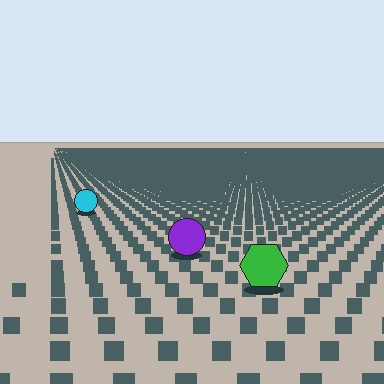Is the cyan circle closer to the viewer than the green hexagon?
No. The green hexagon is closer — you can tell from the texture gradient: the ground texture is coarser near it.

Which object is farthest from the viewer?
The cyan circle is farthest from the viewer. It appears smaller and the ground texture around it is denser.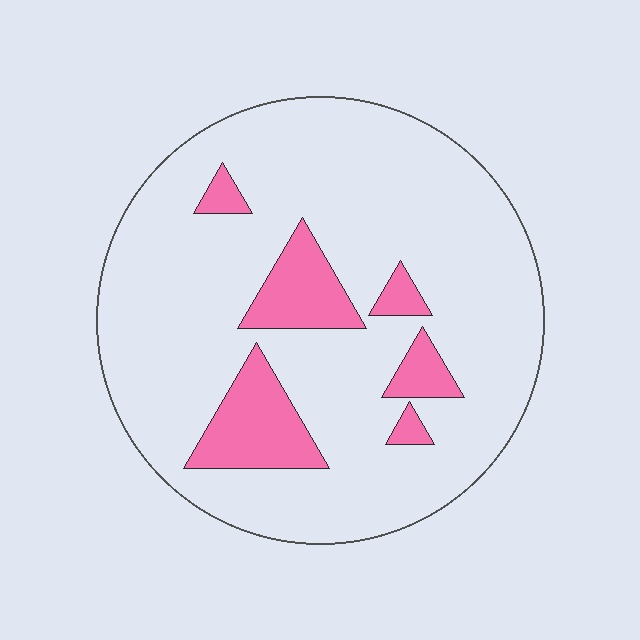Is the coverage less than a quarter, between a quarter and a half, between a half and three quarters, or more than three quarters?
Less than a quarter.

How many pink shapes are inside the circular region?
6.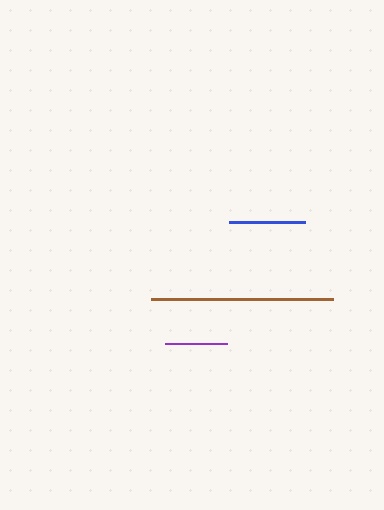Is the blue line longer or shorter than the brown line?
The brown line is longer than the blue line.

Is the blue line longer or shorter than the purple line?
The blue line is longer than the purple line.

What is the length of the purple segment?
The purple segment is approximately 62 pixels long.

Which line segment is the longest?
The brown line is the longest at approximately 183 pixels.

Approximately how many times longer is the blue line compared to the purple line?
The blue line is approximately 1.2 times the length of the purple line.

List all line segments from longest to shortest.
From longest to shortest: brown, blue, purple.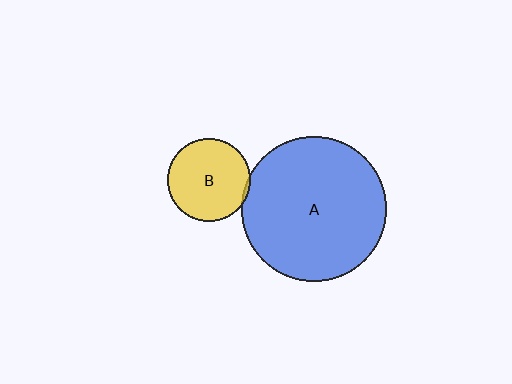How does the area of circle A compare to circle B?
Approximately 3.1 times.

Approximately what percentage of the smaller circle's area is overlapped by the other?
Approximately 5%.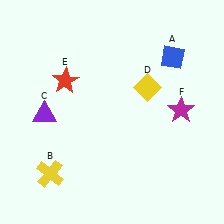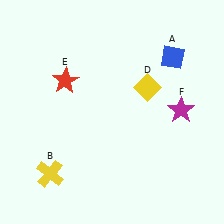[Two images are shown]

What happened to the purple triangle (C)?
The purple triangle (C) was removed in Image 2. It was in the bottom-left area of Image 1.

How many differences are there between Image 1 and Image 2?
There is 1 difference between the two images.